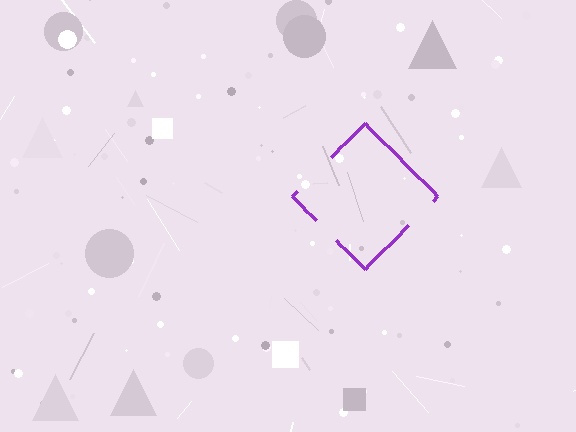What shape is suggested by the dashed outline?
The dashed outline suggests a diamond.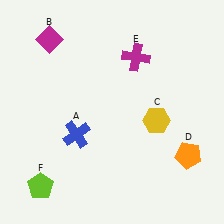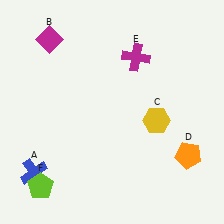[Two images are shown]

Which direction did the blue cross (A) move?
The blue cross (A) moved left.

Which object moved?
The blue cross (A) moved left.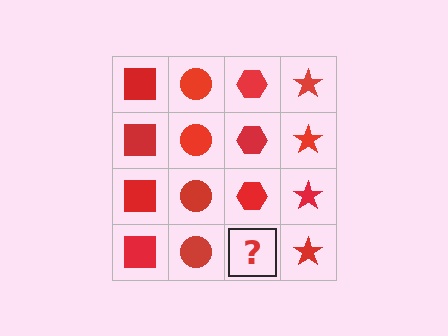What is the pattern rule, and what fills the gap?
The rule is that each column has a consistent shape. The gap should be filled with a red hexagon.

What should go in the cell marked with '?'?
The missing cell should contain a red hexagon.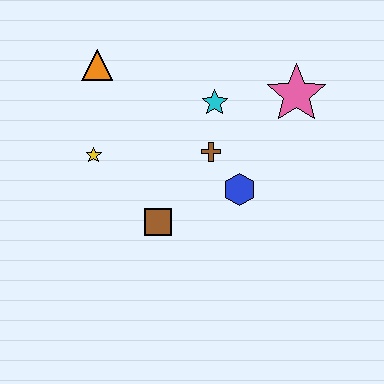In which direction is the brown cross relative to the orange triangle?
The brown cross is to the right of the orange triangle.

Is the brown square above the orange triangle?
No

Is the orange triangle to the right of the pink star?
No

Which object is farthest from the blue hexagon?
The orange triangle is farthest from the blue hexagon.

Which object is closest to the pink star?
The cyan star is closest to the pink star.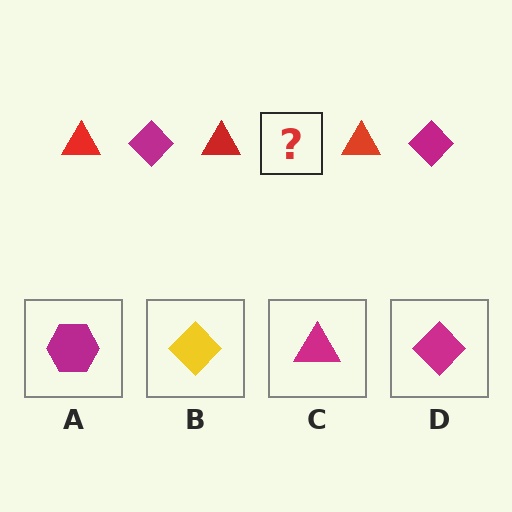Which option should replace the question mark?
Option D.